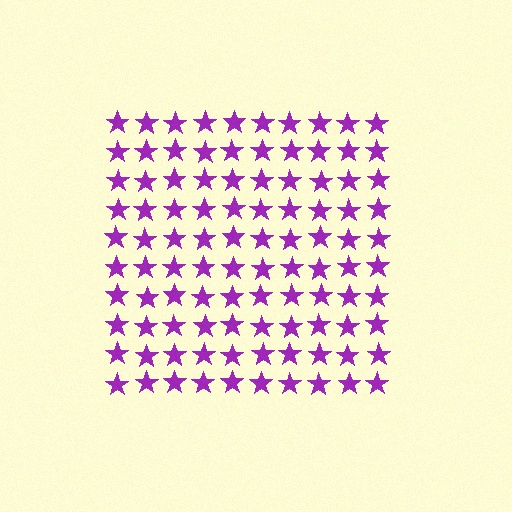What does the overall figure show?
The overall figure shows a square.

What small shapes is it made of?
It is made of small stars.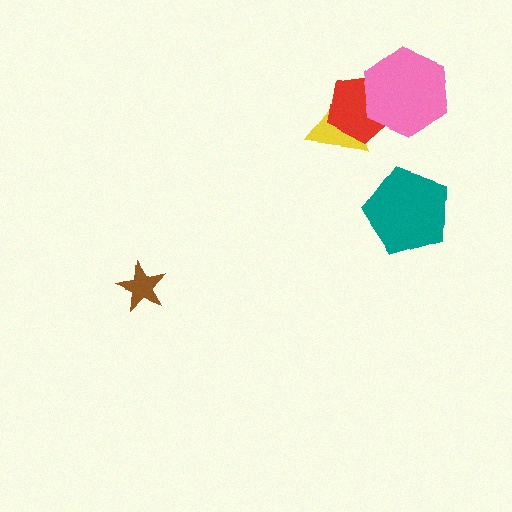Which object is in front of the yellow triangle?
The red pentagon is in front of the yellow triangle.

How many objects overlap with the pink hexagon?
1 object overlaps with the pink hexagon.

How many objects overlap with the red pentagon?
2 objects overlap with the red pentagon.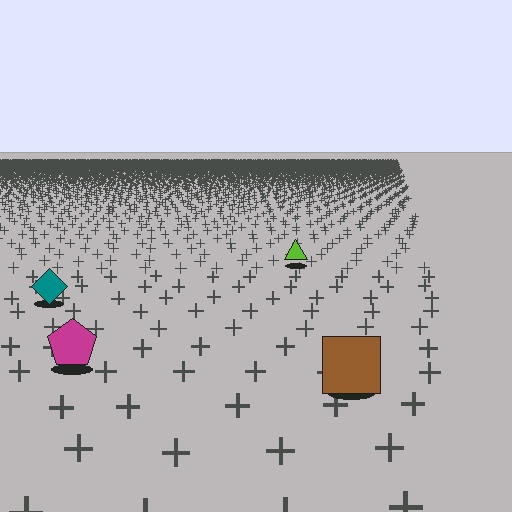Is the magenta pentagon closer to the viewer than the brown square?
No. The brown square is closer — you can tell from the texture gradient: the ground texture is coarser near it.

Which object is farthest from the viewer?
The lime triangle is farthest from the viewer. It appears smaller and the ground texture around it is denser.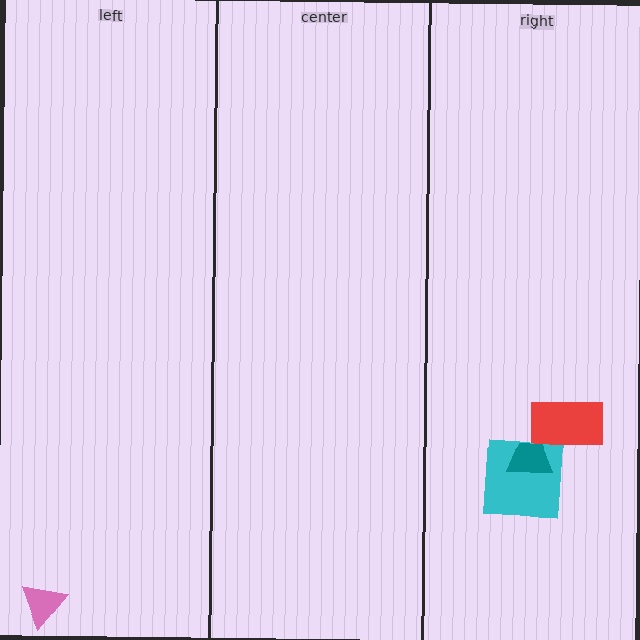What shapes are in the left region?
The pink triangle.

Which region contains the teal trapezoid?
The right region.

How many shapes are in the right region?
3.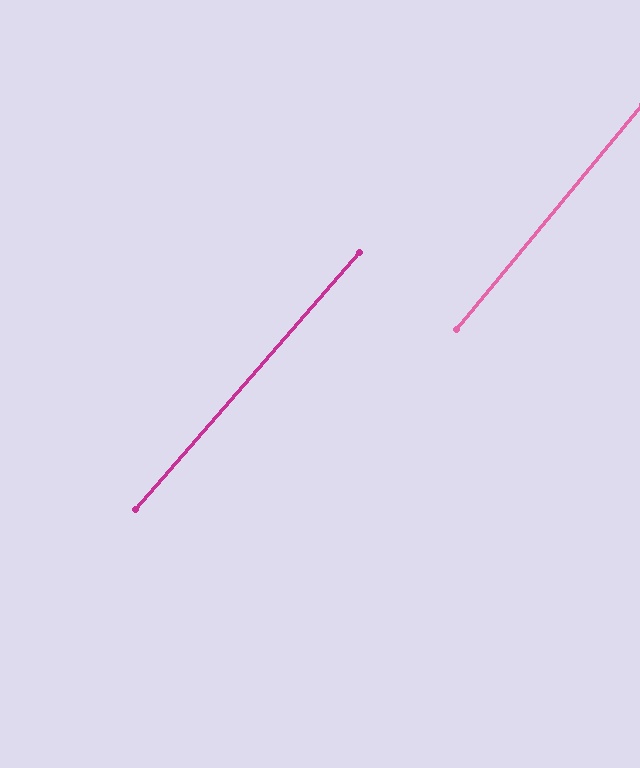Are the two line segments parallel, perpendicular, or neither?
Parallel — their directions differ by only 1.6°.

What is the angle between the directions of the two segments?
Approximately 2 degrees.